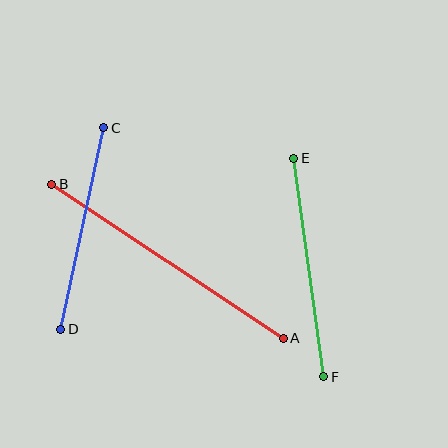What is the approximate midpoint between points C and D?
The midpoint is at approximately (82, 229) pixels.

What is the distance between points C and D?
The distance is approximately 206 pixels.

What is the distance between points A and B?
The distance is approximately 278 pixels.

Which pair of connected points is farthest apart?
Points A and B are farthest apart.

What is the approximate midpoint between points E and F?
The midpoint is at approximately (309, 267) pixels.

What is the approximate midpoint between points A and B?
The midpoint is at approximately (167, 261) pixels.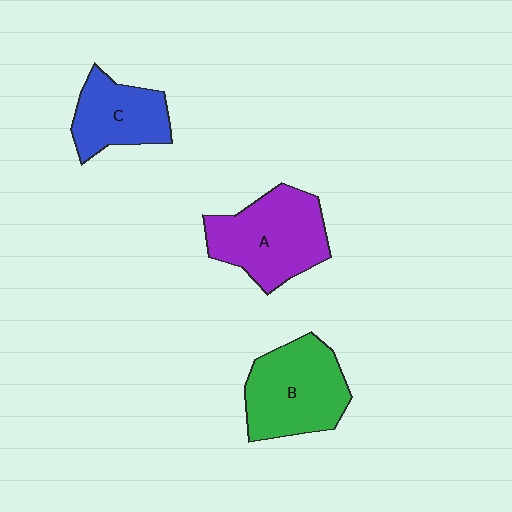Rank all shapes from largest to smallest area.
From largest to smallest: A (purple), B (green), C (blue).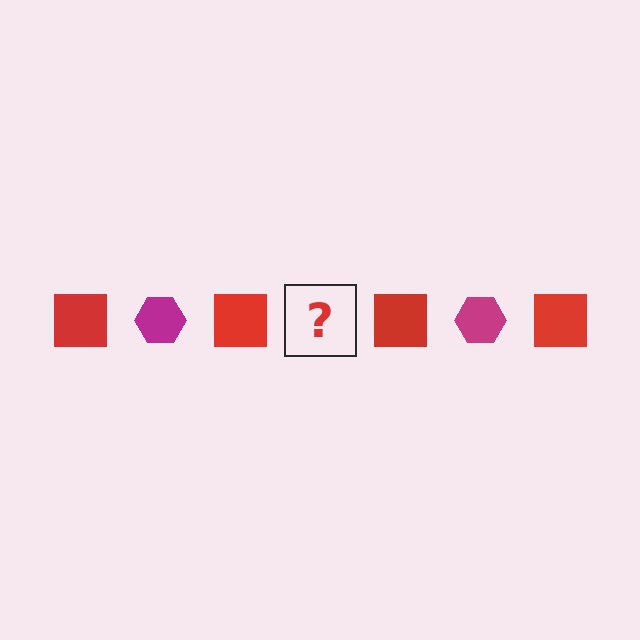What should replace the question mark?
The question mark should be replaced with a magenta hexagon.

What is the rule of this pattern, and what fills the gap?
The rule is that the pattern alternates between red square and magenta hexagon. The gap should be filled with a magenta hexagon.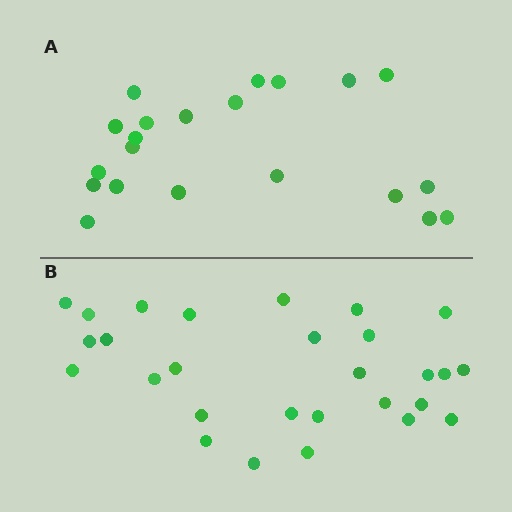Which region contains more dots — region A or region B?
Region B (the bottom region) has more dots.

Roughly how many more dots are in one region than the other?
Region B has roughly 8 or so more dots than region A.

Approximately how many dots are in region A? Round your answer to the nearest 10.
About 20 dots. (The exact count is 21, which rounds to 20.)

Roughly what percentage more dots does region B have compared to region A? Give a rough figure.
About 35% more.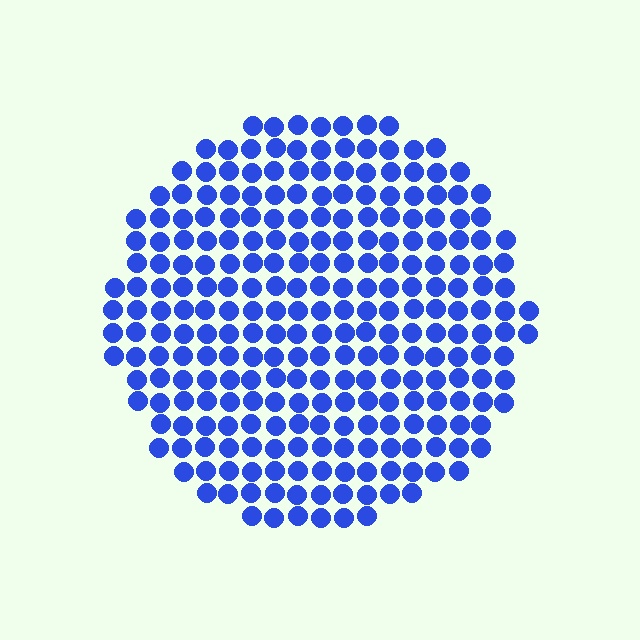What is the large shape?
The large shape is a circle.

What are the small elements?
The small elements are circles.